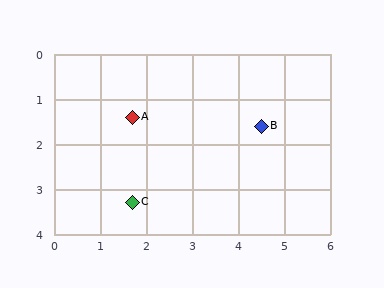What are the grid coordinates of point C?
Point C is at approximately (1.7, 3.3).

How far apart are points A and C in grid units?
Points A and C are about 1.9 grid units apart.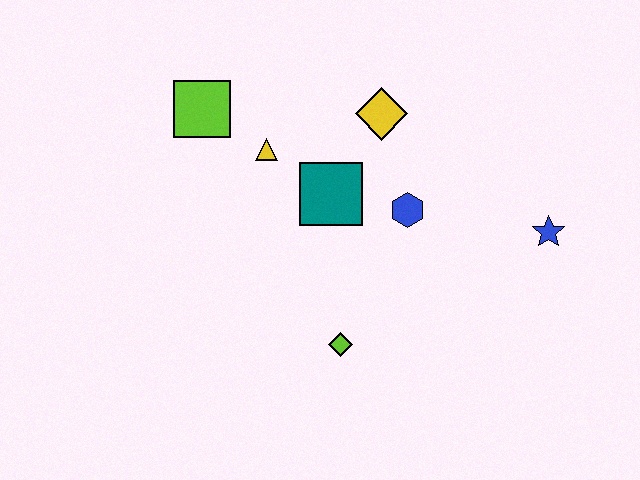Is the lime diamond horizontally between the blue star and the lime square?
Yes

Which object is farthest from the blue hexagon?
The lime square is farthest from the blue hexagon.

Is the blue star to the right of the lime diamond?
Yes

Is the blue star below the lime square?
Yes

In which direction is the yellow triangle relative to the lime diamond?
The yellow triangle is above the lime diamond.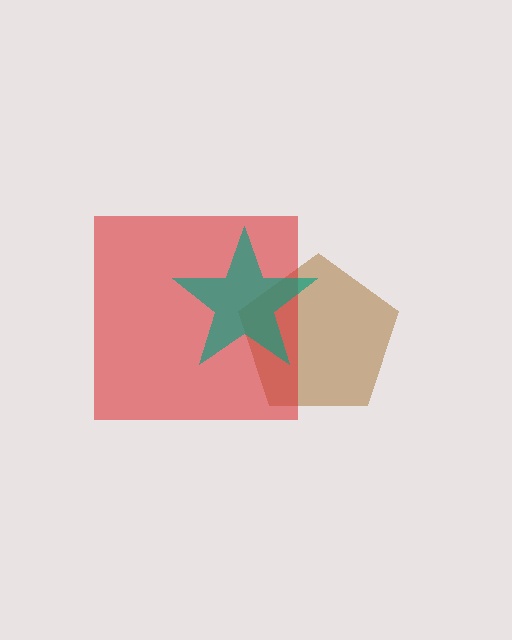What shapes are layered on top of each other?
The layered shapes are: a brown pentagon, a red square, a teal star.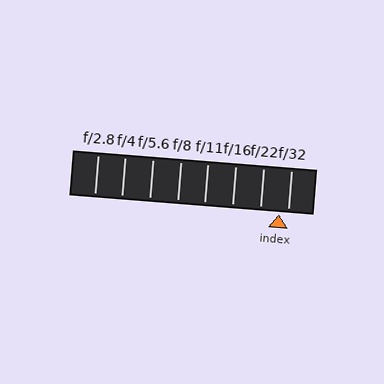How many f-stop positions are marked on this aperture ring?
There are 8 f-stop positions marked.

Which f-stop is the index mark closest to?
The index mark is closest to f/32.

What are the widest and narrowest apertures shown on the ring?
The widest aperture shown is f/2.8 and the narrowest is f/32.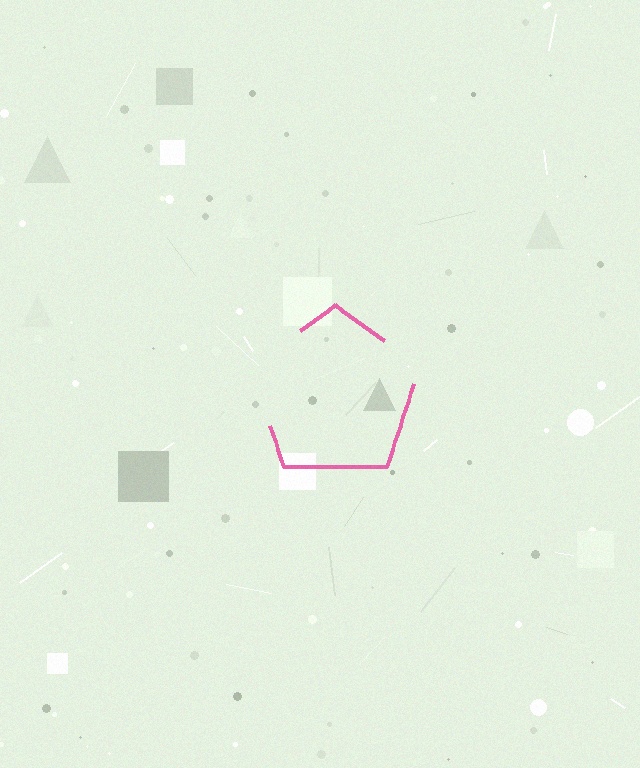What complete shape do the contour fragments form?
The contour fragments form a pentagon.